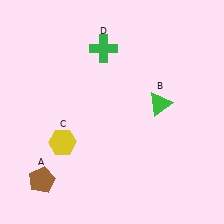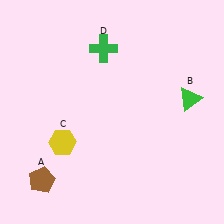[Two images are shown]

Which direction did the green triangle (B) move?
The green triangle (B) moved right.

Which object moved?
The green triangle (B) moved right.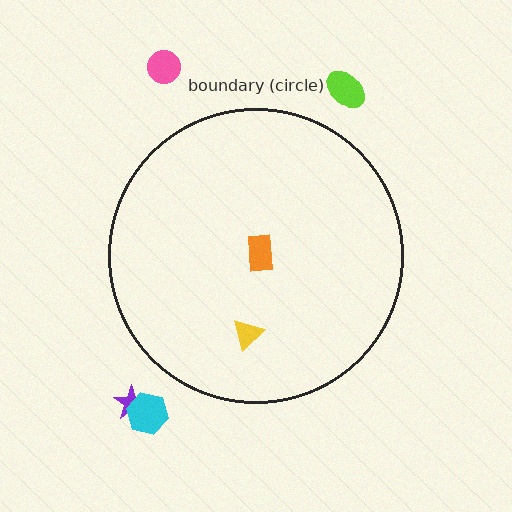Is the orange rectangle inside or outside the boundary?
Inside.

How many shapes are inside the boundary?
2 inside, 4 outside.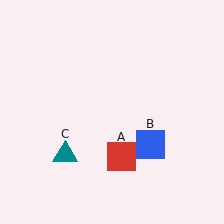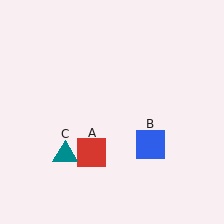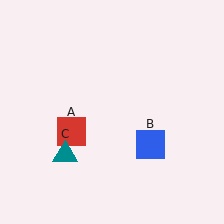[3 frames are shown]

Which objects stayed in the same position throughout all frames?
Blue square (object B) and teal triangle (object C) remained stationary.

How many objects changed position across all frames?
1 object changed position: red square (object A).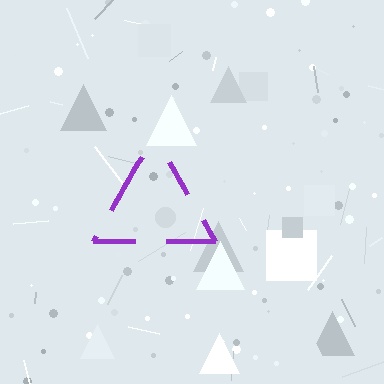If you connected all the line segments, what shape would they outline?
They would outline a triangle.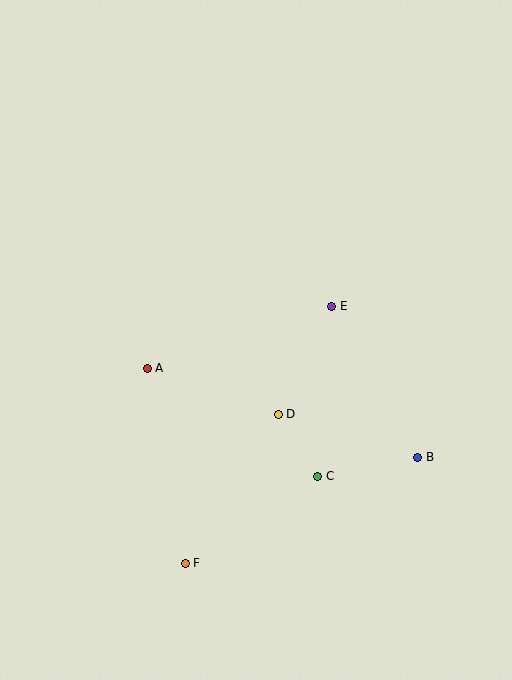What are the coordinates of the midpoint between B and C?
The midpoint between B and C is at (368, 467).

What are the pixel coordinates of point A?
Point A is at (147, 368).